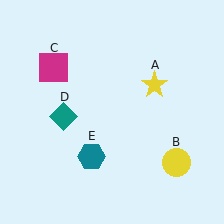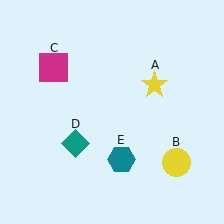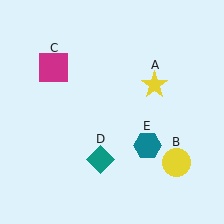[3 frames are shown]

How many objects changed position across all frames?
2 objects changed position: teal diamond (object D), teal hexagon (object E).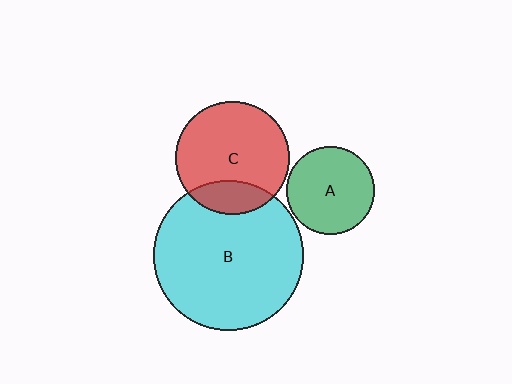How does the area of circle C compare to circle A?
Approximately 1.7 times.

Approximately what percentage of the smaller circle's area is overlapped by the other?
Approximately 20%.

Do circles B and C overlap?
Yes.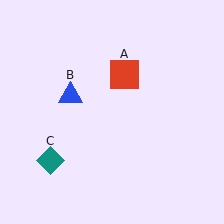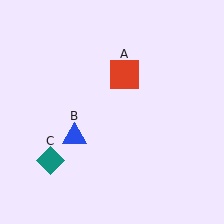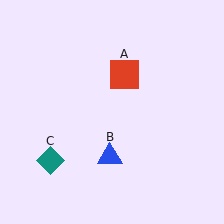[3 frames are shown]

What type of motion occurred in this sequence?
The blue triangle (object B) rotated counterclockwise around the center of the scene.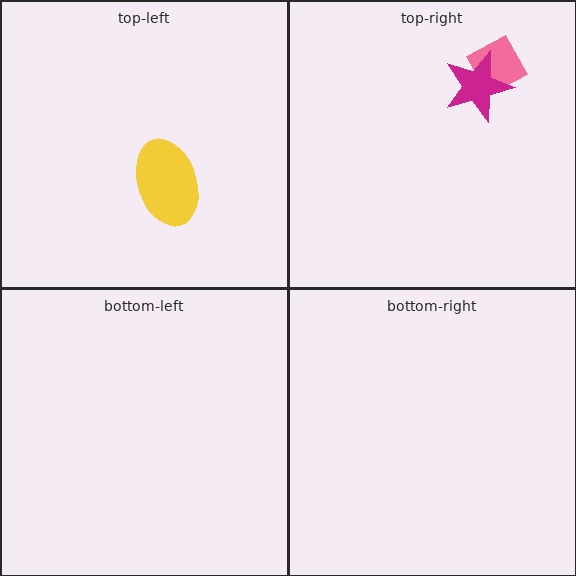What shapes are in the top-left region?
The yellow ellipse.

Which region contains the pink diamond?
The top-right region.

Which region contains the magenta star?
The top-right region.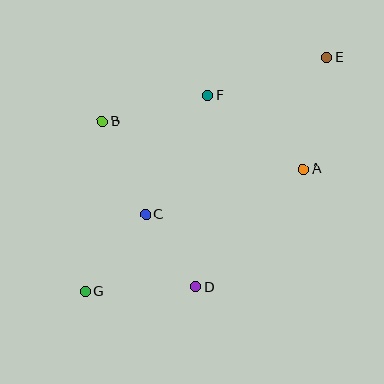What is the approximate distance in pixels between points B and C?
The distance between B and C is approximately 103 pixels.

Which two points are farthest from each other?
Points E and G are farthest from each other.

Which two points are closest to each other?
Points C and D are closest to each other.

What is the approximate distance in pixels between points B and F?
The distance between B and F is approximately 109 pixels.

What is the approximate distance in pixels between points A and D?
The distance between A and D is approximately 159 pixels.